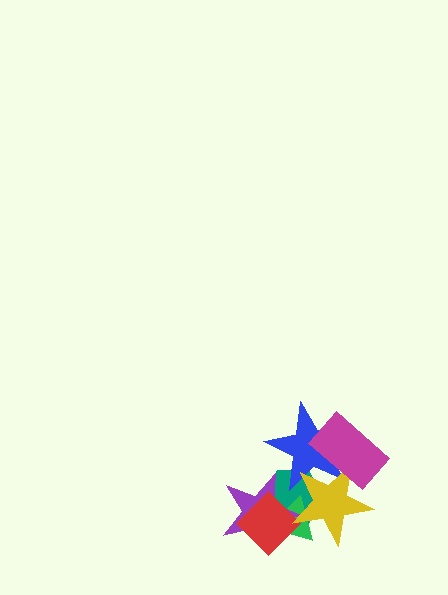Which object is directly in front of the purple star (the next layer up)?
The red diamond is directly in front of the purple star.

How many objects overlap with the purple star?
4 objects overlap with the purple star.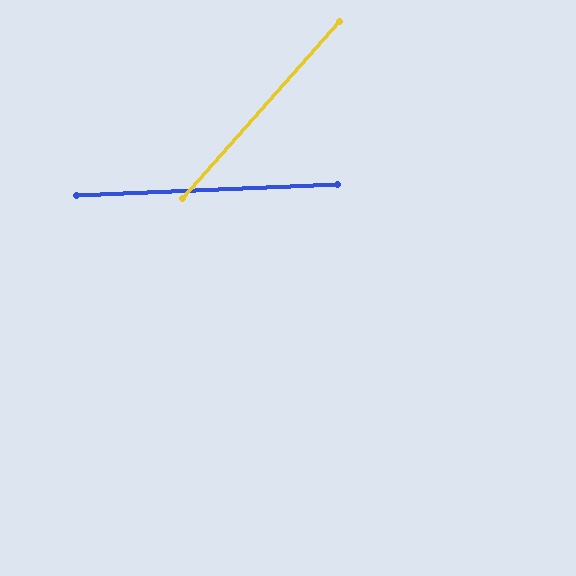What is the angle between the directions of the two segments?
Approximately 46 degrees.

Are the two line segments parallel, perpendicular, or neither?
Neither parallel nor perpendicular — they differ by about 46°.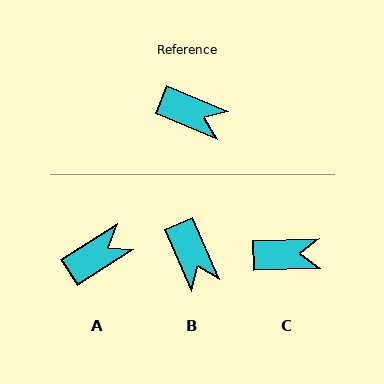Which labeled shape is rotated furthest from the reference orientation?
A, about 55 degrees away.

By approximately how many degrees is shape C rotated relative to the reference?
Approximately 25 degrees counter-clockwise.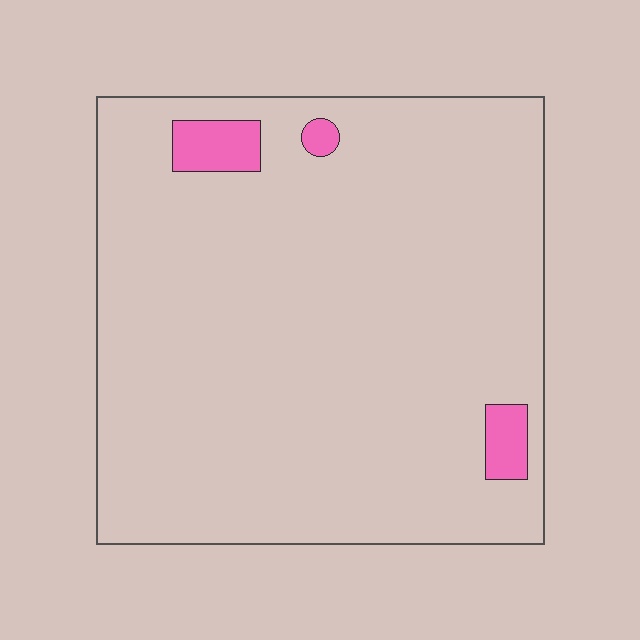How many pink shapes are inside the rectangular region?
3.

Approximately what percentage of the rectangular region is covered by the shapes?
Approximately 5%.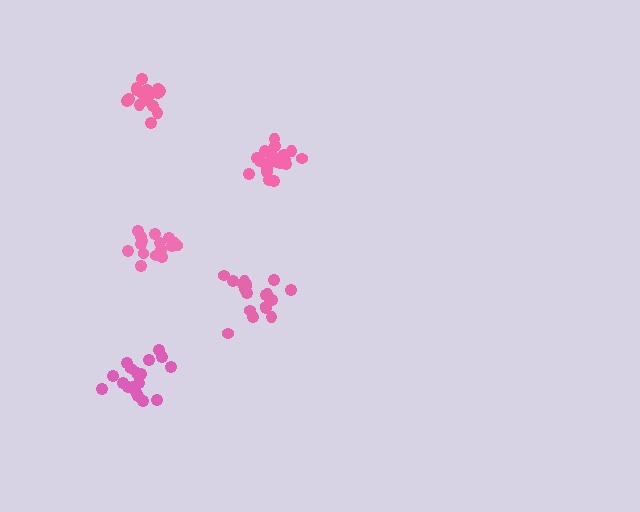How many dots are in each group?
Group 1: 19 dots, Group 2: 16 dots, Group 3: 18 dots, Group 4: 19 dots, Group 5: 19 dots (91 total).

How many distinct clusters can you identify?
There are 5 distinct clusters.